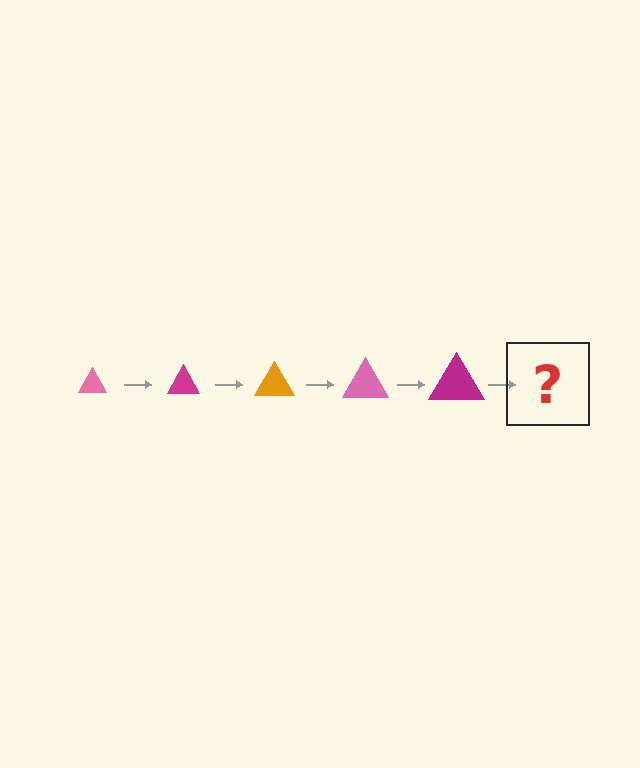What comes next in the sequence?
The next element should be an orange triangle, larger than the previous one.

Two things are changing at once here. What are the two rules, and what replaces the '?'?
The two rules are that the triangle grows larger each step and the color cycles through pink, magenta, and orange. The '?' should be an orange triangle, larger than the previous one.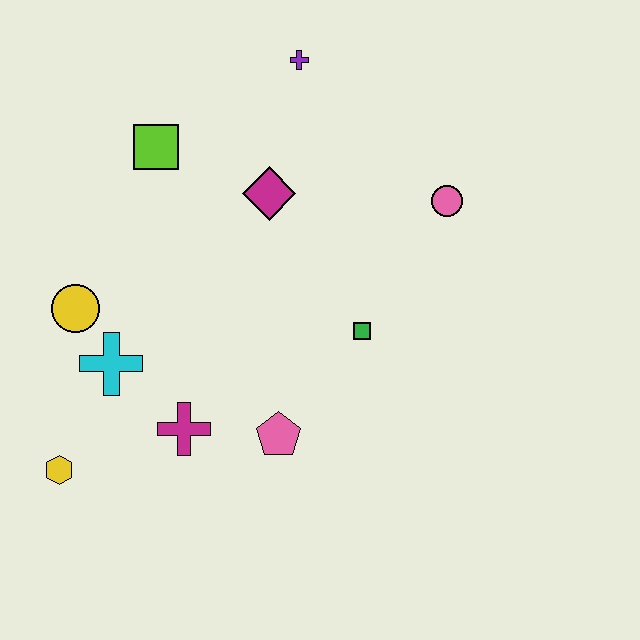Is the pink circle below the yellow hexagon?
No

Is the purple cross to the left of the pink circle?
Yes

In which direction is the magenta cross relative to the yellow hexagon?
The magenta cross is to the right of the yellow hexagon.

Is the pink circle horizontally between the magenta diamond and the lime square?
No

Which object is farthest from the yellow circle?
The pink circle is farthest from the yellow circle.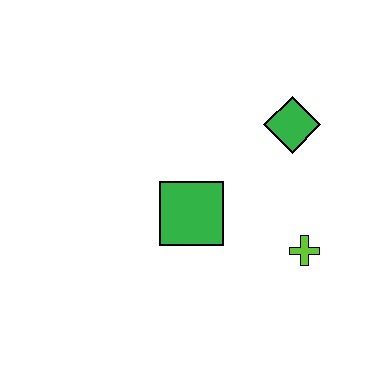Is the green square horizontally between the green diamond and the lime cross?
No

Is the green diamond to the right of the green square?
Yes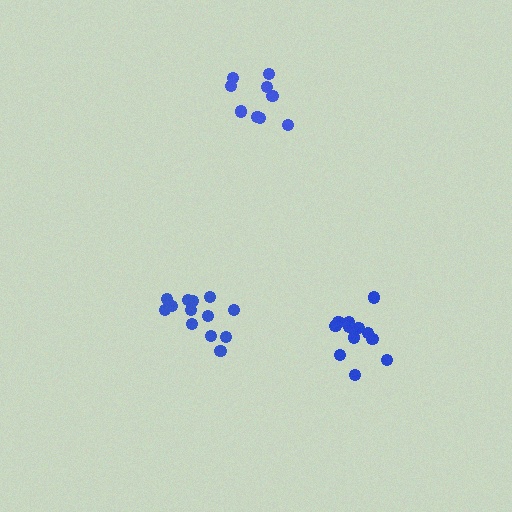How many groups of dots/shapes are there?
There are 3 groups.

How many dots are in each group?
Group 1: 9 dots, Group 2: 12 dots, Group 3: 13 dots (34 total).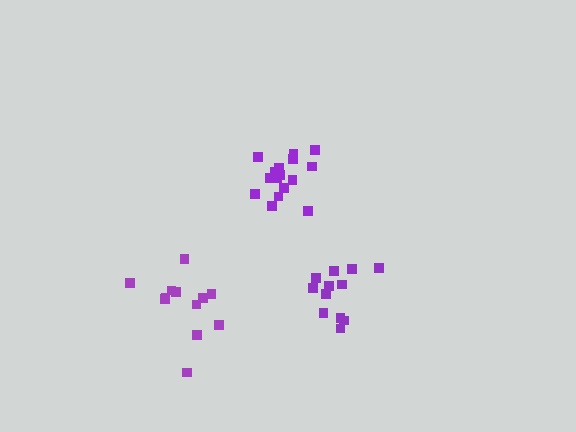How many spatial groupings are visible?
There are 3 spatial groupings.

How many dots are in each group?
Group 1: 12 dots, Group 2: 13 dots, Group 3: 16 dots (41 total).